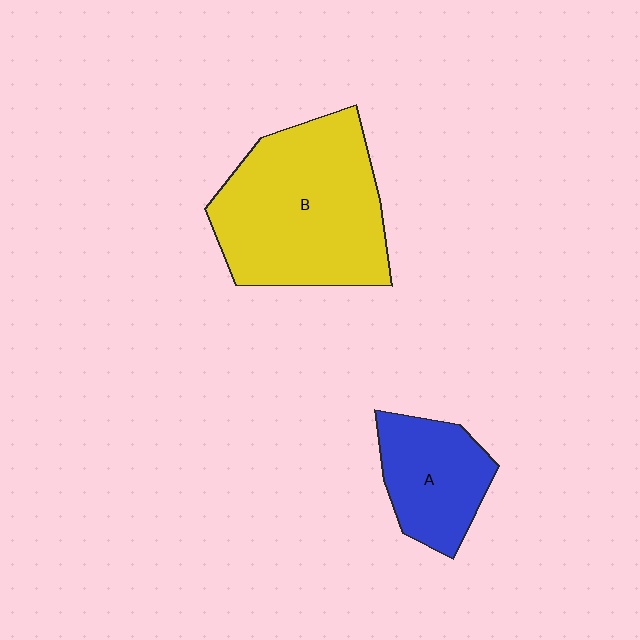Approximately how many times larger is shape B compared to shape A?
Approximately 2.1 times.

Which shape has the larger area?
Shape B (yellow).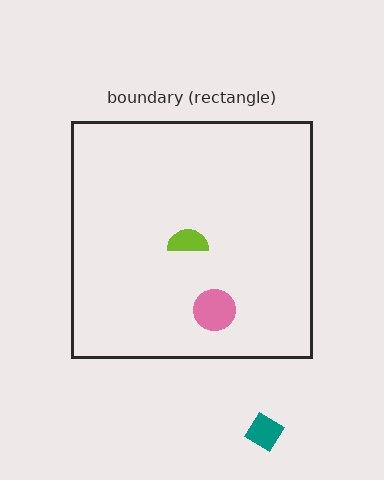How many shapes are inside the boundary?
2 inside, 1 outside.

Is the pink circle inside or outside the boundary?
Inside.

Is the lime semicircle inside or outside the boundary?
Inside.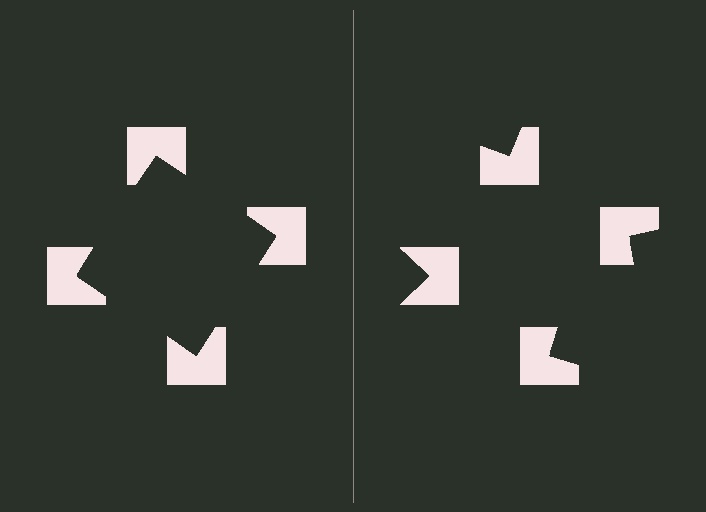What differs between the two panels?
The notched squares are positioned identically on both sides; only the wedge orientations differ. On the left they align to a square; on the right they are misaligned.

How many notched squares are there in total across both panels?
8 — 4 on each side.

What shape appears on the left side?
An illusory square.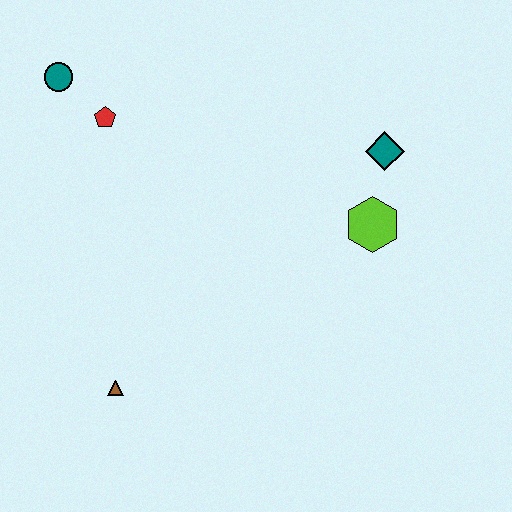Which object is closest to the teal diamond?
The lime hexagon is closest to the teal diamond.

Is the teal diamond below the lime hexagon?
No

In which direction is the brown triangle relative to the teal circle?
The brown triangle is below the teal circle.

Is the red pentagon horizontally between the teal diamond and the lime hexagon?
No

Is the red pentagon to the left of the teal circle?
No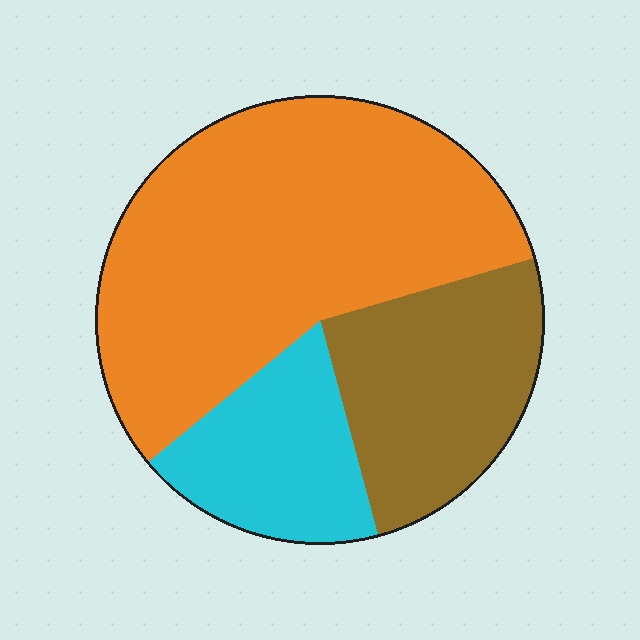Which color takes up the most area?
Orange, at roughly 55%.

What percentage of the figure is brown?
Brown takes up about one quarter (1/4) of the figure.